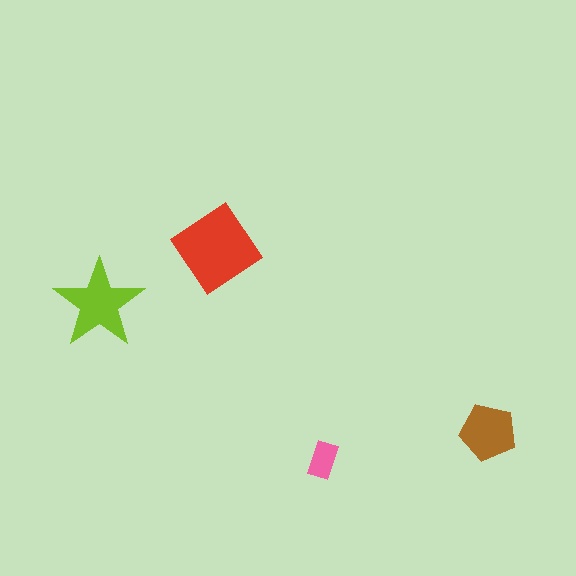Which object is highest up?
The red diamond is topmost.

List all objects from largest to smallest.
The red diamond, the lime star, the brown pentagon, the pink rectangle.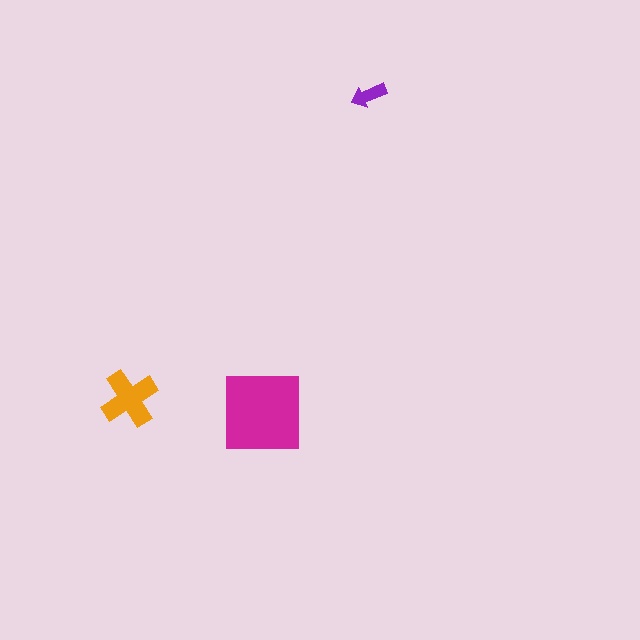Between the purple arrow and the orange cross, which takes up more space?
The orange cross.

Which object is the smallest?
The purple arrow.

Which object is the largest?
The magenta square.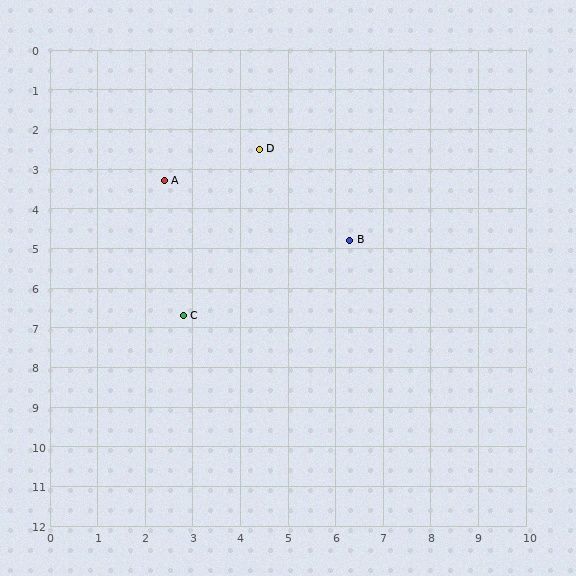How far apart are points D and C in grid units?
Points D and C are about 4.5 grid units apart.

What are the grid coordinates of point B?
Point B is at approximately (6.3, 4.8).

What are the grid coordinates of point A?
Point A is at approximately (2.4, 3.3).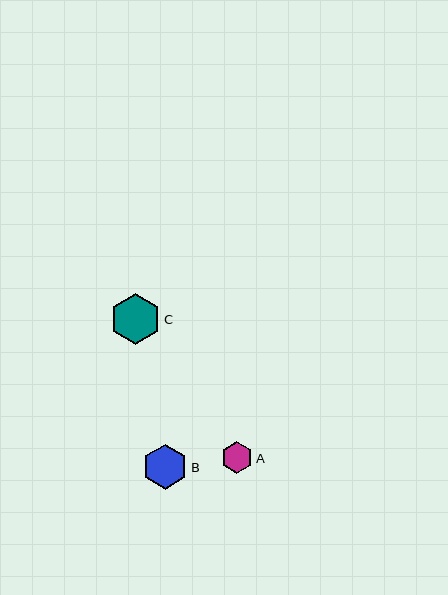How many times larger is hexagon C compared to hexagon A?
Hexagon C is approximately 1.6 times the size of hexagon A.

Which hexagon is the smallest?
Hexagon A is the smallest with a size of approximately 32 pixels.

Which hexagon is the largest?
Hexagon C is the largest with a size of approximately 51 pixels.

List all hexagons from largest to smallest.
From largest to smallest: C, B, A.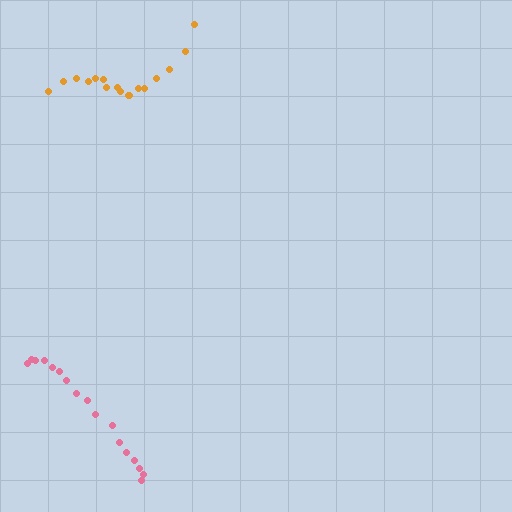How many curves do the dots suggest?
There are 2 distinct paths.